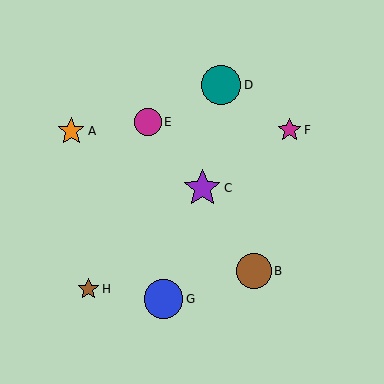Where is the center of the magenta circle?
The center of the magenta circle is at (148, 122).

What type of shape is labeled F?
Shape F is a magenta star.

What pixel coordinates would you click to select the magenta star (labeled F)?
Click at (290, 130) to select the magenta star F.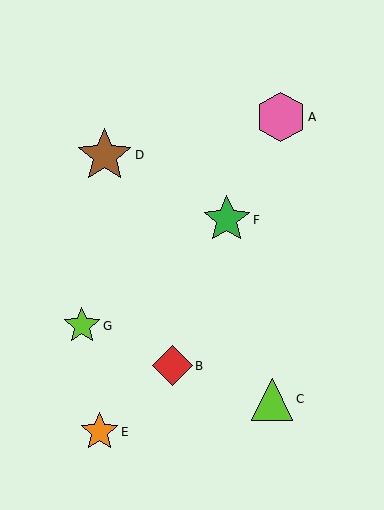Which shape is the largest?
The brown star (labeled D) is the largest.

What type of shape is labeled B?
Shape B is a red diamond.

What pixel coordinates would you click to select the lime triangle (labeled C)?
Click at (272, 399) to select the lime triangle C.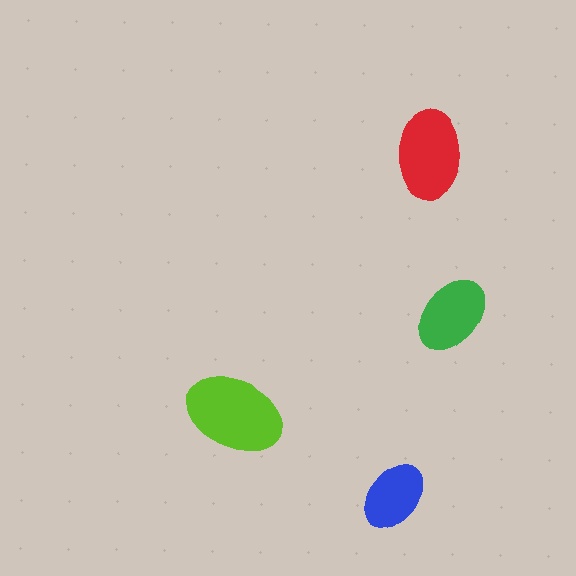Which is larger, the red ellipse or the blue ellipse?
The red one.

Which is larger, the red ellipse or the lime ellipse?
The lime one.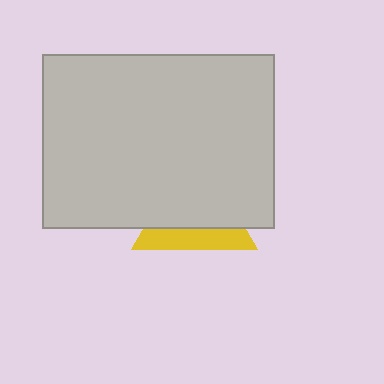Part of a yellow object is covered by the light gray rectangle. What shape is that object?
It is a triangle.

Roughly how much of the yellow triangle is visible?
A small part of it is visible (roughly 33%).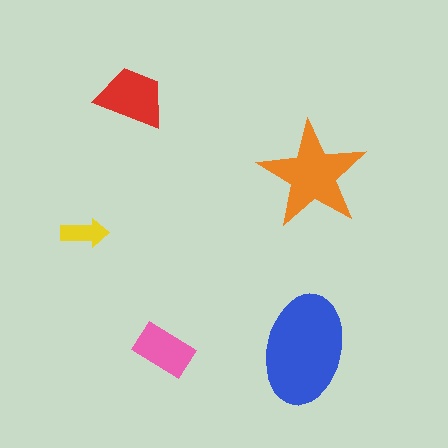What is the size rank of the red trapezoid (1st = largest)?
3rd.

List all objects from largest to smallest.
The blue ellipse, the orange star, the red trapezoid, the pink rectangle, the yellow arrow.